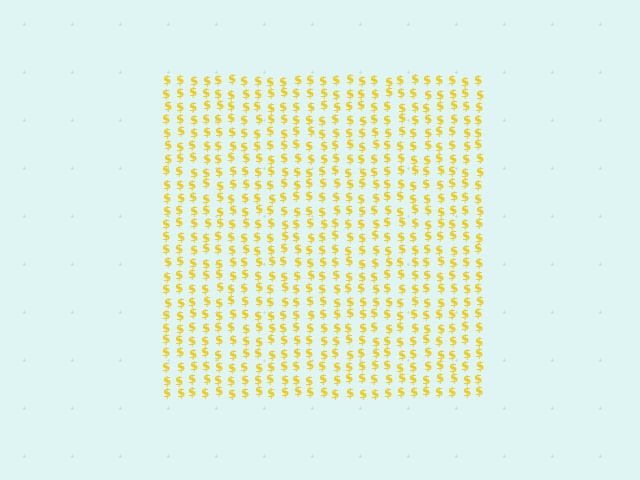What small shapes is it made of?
It is made of small dollar signs.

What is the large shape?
The large shape is a square.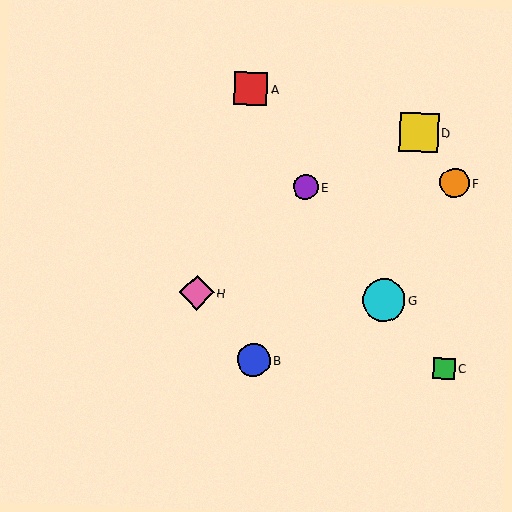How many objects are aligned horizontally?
2 objects (G, H) are aligned horizontally.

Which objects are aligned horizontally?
Objects G, H are aligned horizontally.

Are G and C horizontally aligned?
No, G is at y≈300 and C is at y≈369.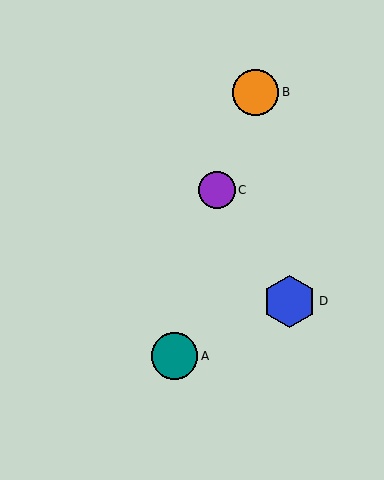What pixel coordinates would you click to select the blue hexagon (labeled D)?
Click at (290, 301) to select the blue hexagon D.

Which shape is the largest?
The blue hexagon (labeled D) is the largest.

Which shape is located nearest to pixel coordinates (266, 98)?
The orange circle (labeled B) at (255, 92) is nearest to that location.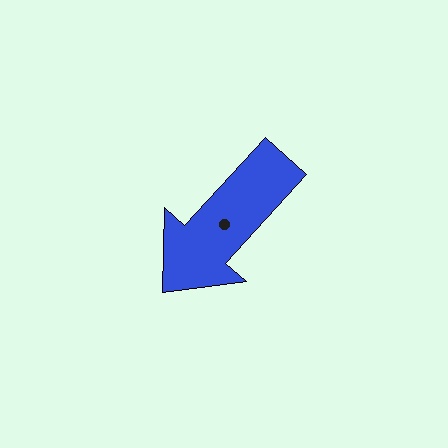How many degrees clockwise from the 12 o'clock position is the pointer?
Approximately 222 degrees.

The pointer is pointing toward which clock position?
Roughly 7 o'clock.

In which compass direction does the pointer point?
Southwest.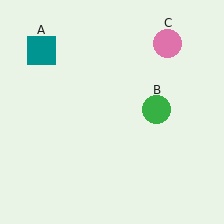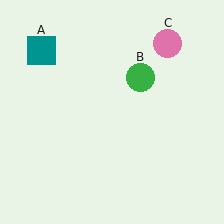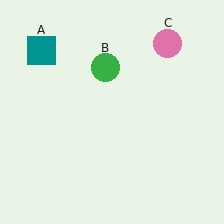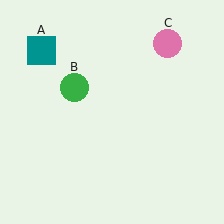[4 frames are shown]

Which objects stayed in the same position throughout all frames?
Teal square (object A) and pink circle (object C) remained stationary.